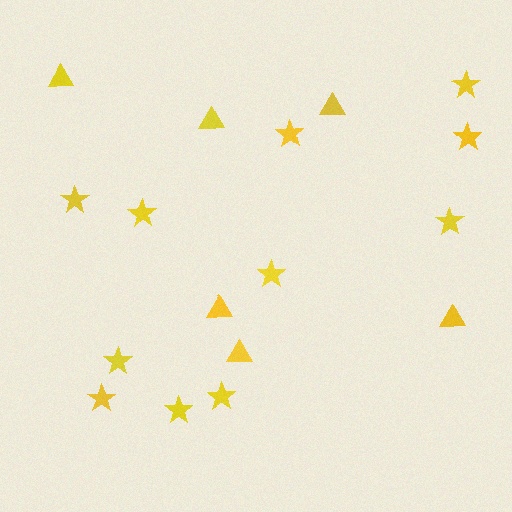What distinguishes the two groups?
There are 2 groups: one group of triangles (6) and one group of stars (11).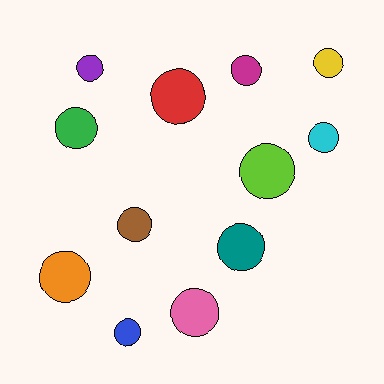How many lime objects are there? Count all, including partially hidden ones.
There is 1 lime object.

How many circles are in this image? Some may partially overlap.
There are 12 circles.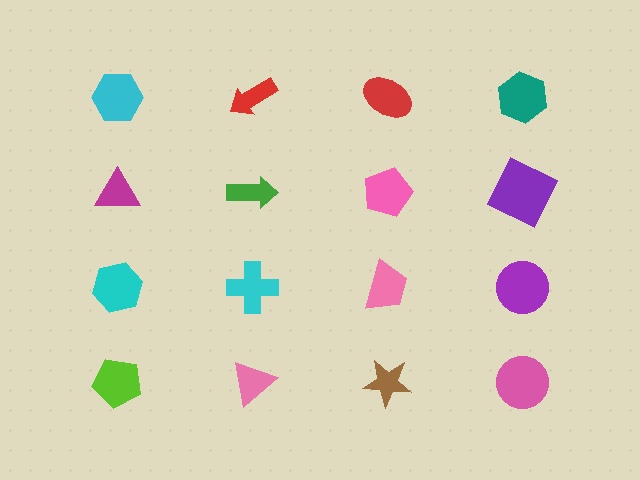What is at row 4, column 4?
A pink circle.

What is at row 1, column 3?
A red ellipse.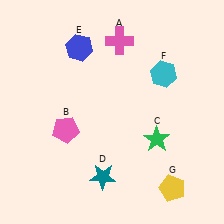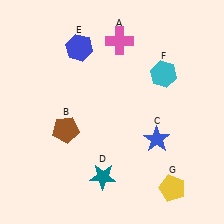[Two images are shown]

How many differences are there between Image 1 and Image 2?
There are 2 differences between the two images.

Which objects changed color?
B changed from pink to brown. C changed from green to blue.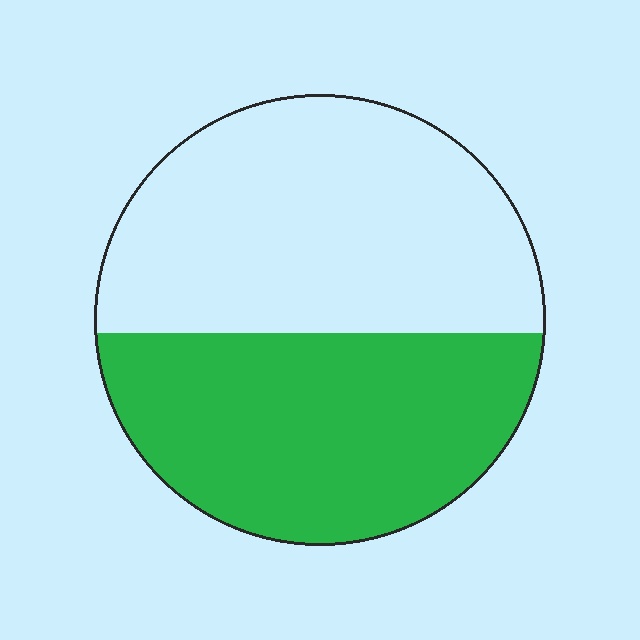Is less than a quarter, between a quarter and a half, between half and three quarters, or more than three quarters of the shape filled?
Between a quarter and a half.